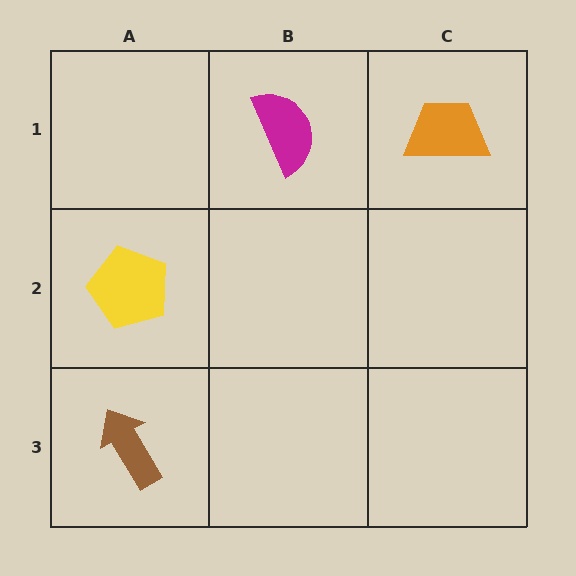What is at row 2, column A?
A yellow pentagon.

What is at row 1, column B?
A magenta semicircle.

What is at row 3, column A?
A brown arrow.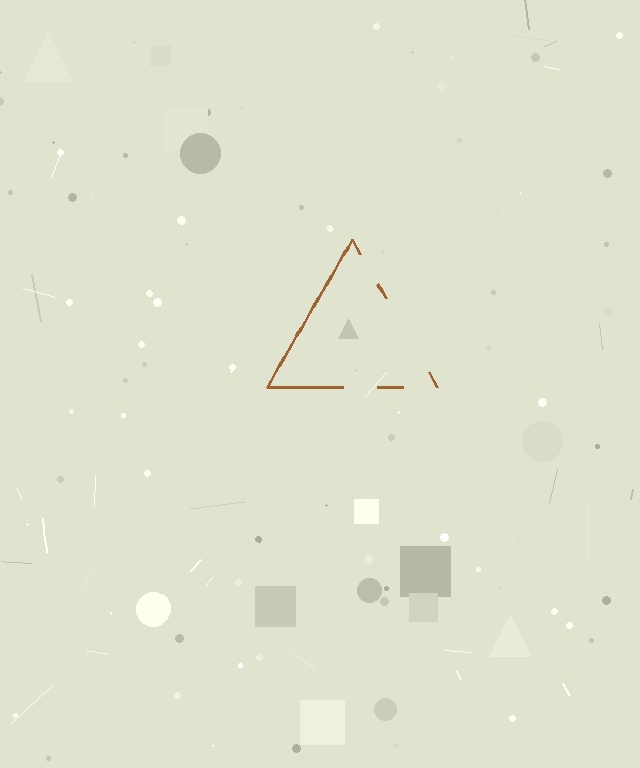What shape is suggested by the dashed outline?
The dashed outline suggests a triangle.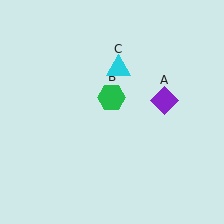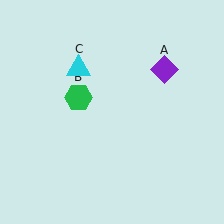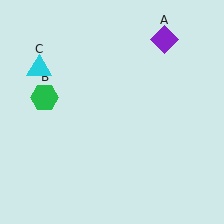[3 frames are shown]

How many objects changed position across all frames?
3 objects changed position: purple diamond (object A), green hexagon (object B), cyan triangle (object C).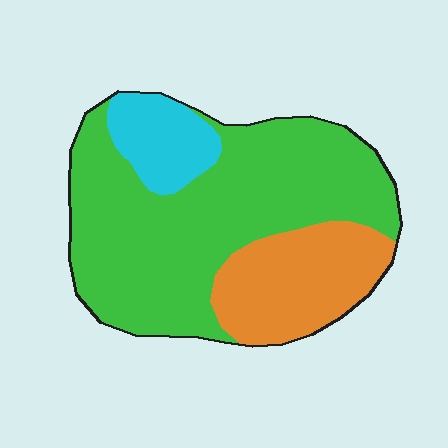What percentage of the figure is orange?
Orange takes up between a sixth and a third of the figure.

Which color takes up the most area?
Green, at roughly 65%.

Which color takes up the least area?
Cyan, at roughly 10%.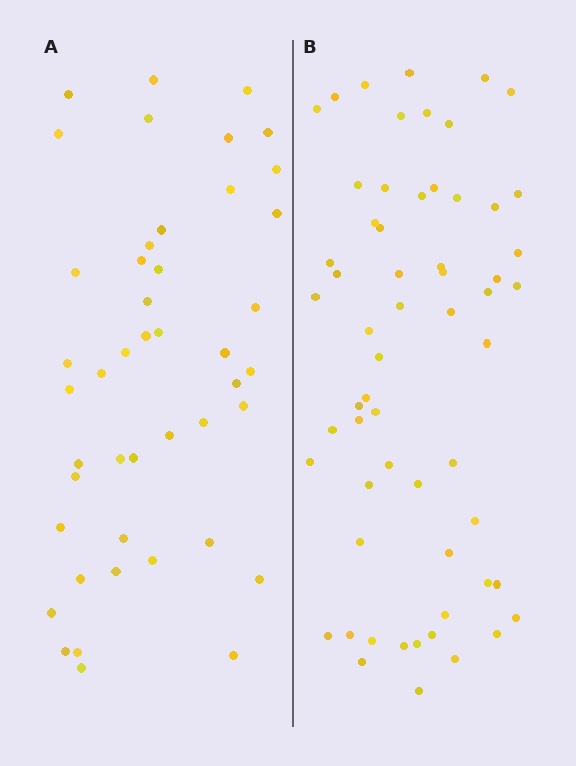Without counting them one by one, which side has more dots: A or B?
Region B (the right region) has more dots.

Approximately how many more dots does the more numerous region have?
Region B has approximately 15 more dots than region A.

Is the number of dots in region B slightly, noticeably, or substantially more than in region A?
Region B has noticeably more, but not dramatically so. The ratio is roughly 1.3 to 1.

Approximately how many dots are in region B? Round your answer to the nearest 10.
About 60 dots.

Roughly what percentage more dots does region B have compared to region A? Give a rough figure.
About 35% more.